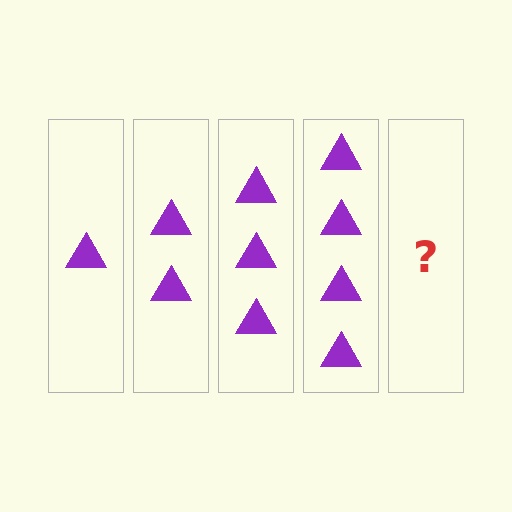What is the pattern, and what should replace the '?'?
The pattern is that each step adds one more triangle. The '?' should be 5 triangles.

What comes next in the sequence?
The next element should be 5 triangles.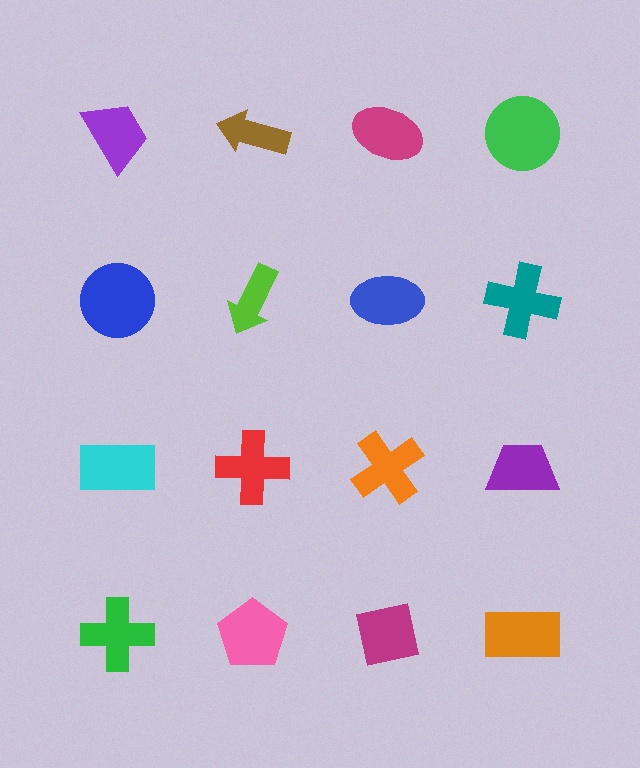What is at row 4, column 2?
A pink pentagon.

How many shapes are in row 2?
4 shapes.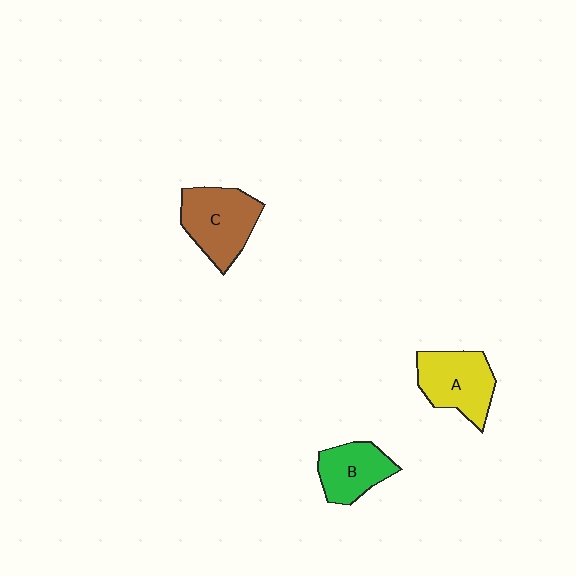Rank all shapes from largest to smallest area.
From largest to smallest: C (brown), A (yellow), B (green).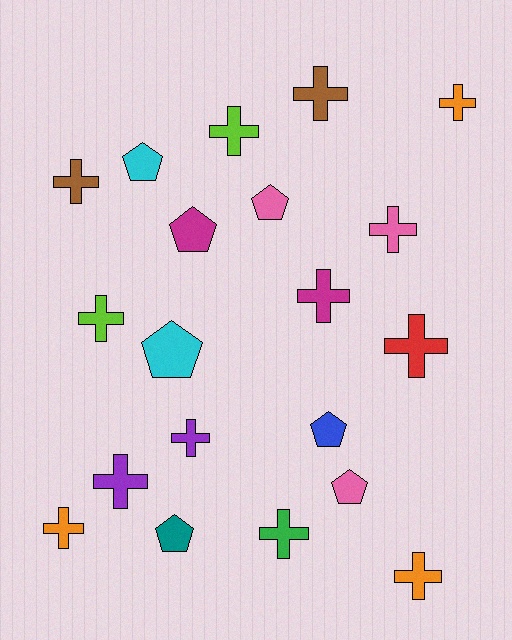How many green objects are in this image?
There is 1 green object.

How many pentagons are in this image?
There are 7 pentagons.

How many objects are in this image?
There are 20 objects.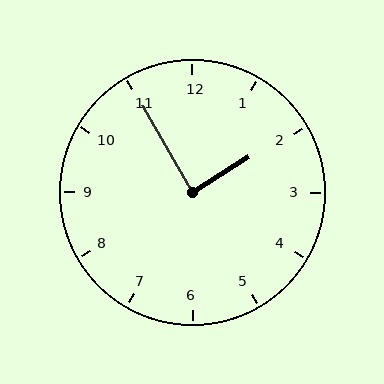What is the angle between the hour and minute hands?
Approximately 88 degrees.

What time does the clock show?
1:55.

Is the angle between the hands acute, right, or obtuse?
It is right.